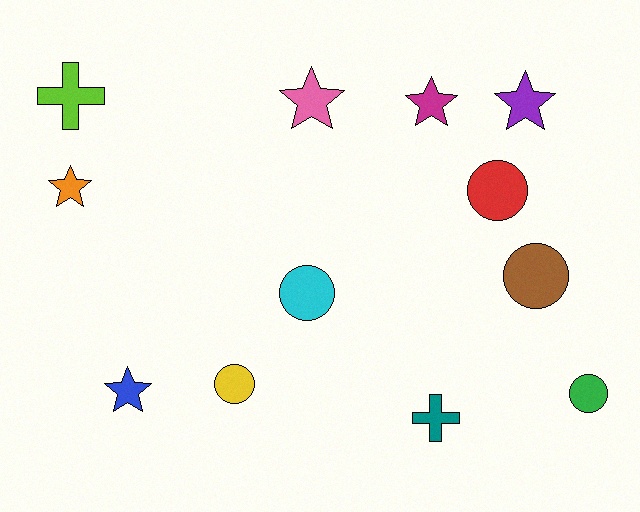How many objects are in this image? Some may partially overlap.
There are 12 objects.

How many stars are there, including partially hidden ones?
There are 5 stars.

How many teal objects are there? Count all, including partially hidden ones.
There is 1 teal object.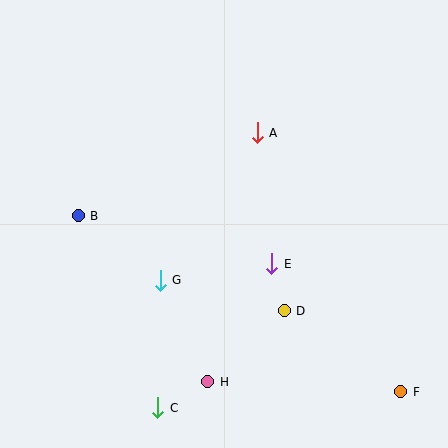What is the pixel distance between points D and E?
The distance between D and E is 49 pixels.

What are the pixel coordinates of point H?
Point H is at (208, 382).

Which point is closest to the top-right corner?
Point A is closest to the top-right corner.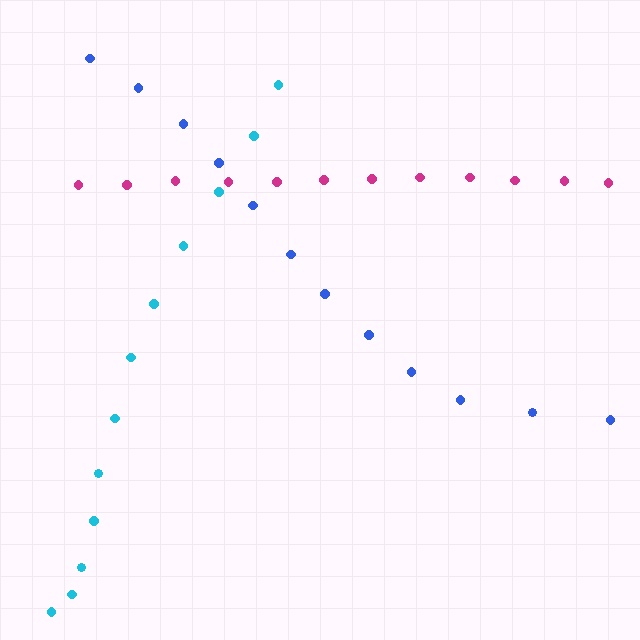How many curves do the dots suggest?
There are 3 distinct paths.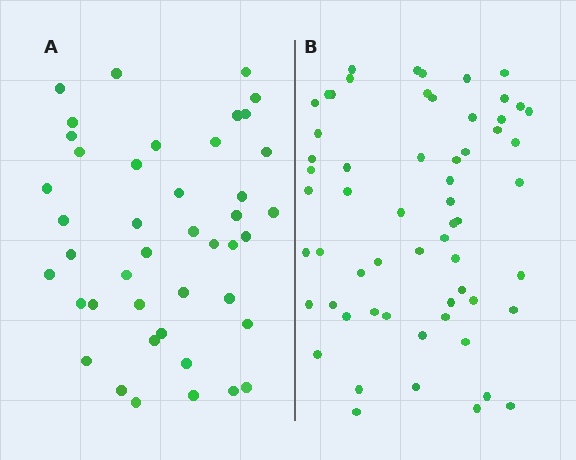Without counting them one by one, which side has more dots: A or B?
Region B (the right region) has more dots.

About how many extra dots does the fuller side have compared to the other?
Region B has approximately 15 more dots than region A.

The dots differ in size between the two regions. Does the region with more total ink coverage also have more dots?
No. Region A has more total ink coverage because its dots are larger, but region B actually contains more individual dots. Total area can be misleading — the number of items is what matters here.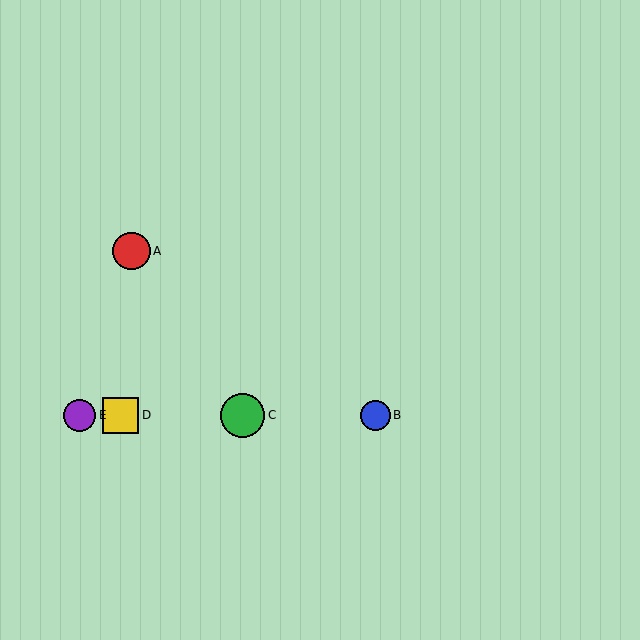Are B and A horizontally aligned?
No, B is at y≈415 and A is at y≈251.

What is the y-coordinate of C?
Object C is at y≈415.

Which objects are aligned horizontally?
Objects B, C, D, E are aligned horizontally.